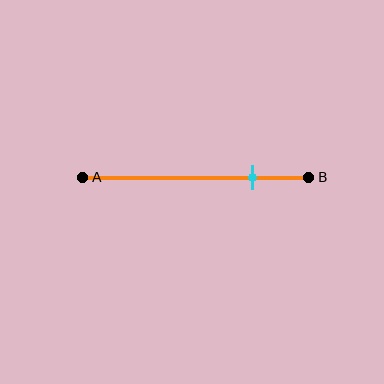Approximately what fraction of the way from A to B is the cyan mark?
The cyan mark is approximately 75% of the way from A to B.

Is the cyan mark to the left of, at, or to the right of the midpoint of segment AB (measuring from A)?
The cyan mark is to the right of the midpoint of segment AB.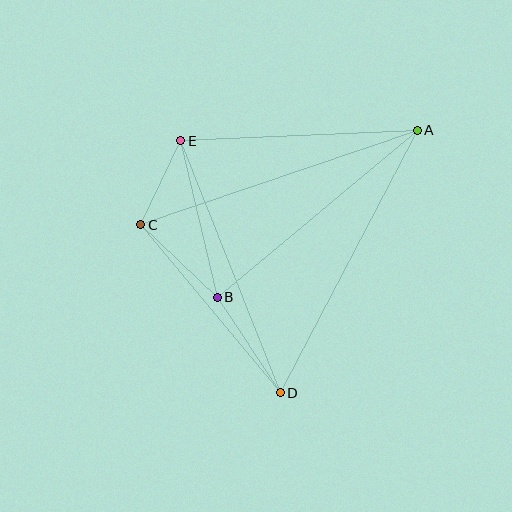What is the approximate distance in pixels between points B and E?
The distance between B and E is approximately 161 pixels.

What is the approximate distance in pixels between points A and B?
The distance between A and B is approximately 261 pixels.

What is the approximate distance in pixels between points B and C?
The distance between B and C is approximately 105 pixels.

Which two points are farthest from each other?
Points A and D are farthest from each other.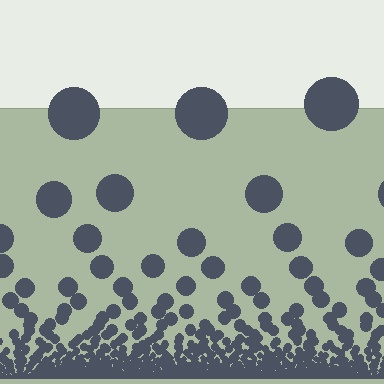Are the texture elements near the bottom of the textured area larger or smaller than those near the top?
Smaller. The gradient is inverted — elements near the bottom are smaller and denser.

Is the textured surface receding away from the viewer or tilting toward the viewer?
The surface appears to tilt toward the viewer. Texture elements get larger and sparser toward the top.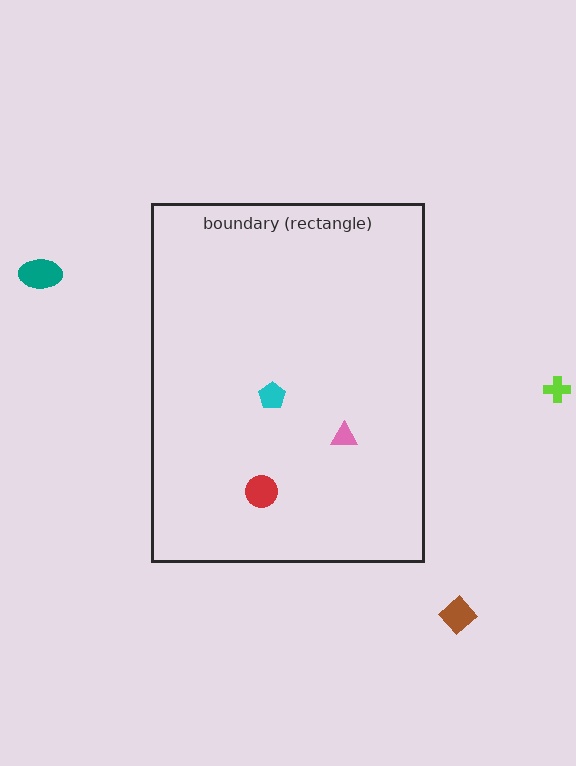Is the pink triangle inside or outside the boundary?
Inside.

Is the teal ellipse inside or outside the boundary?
Outside.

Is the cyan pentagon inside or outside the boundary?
Inside.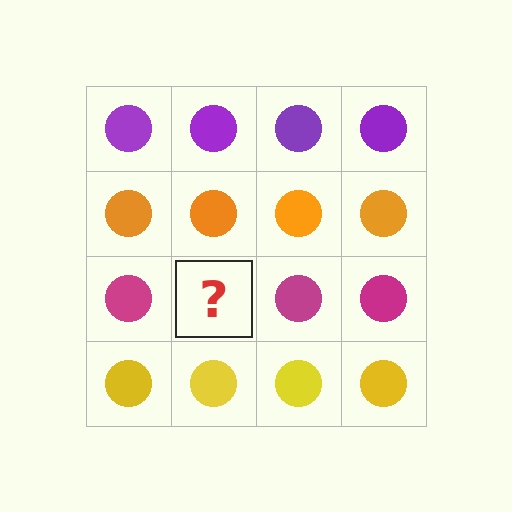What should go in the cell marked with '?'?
The missing cell should contain a magenta circle.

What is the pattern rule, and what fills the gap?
The rule is that each row has a consistent color. The gap should be filled with a magenta circle.